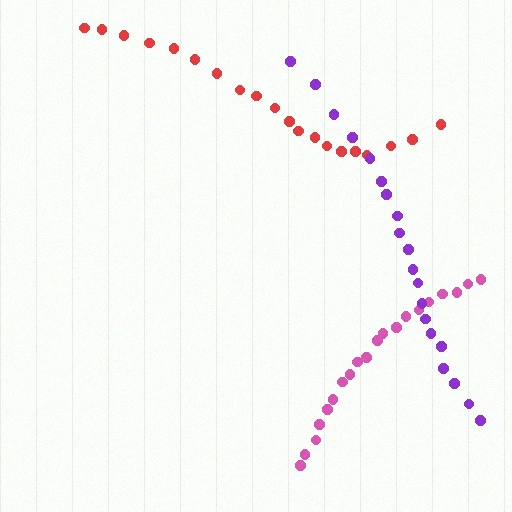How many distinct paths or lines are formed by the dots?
There are 3 distinct paths.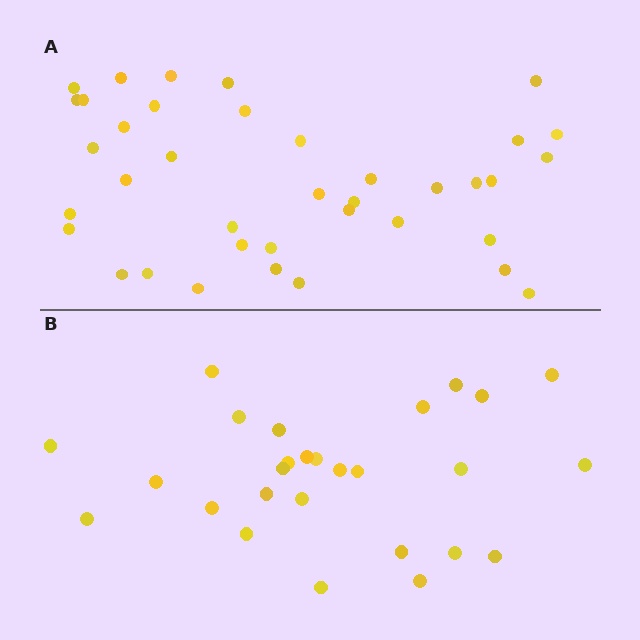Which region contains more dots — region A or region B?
Region A (the top region) has more dots.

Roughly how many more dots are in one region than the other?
Region A has roughly 12 or so more dots than region B.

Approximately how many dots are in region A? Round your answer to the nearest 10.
About 40 dots. (The exact count is 38, which rounds to 40.)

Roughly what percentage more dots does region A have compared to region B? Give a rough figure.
About 40% more.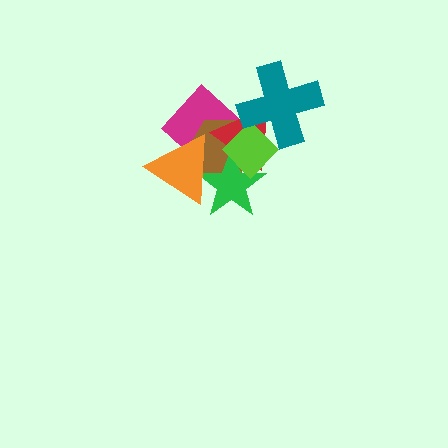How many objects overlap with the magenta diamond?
5 objects overlap with the magenta diamond.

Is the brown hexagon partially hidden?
Yes, it is partially covered by another shape.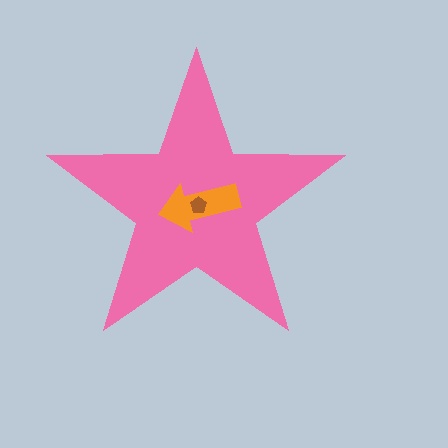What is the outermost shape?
The pink star.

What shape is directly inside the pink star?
The orange arrow.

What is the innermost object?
The brown pentagon.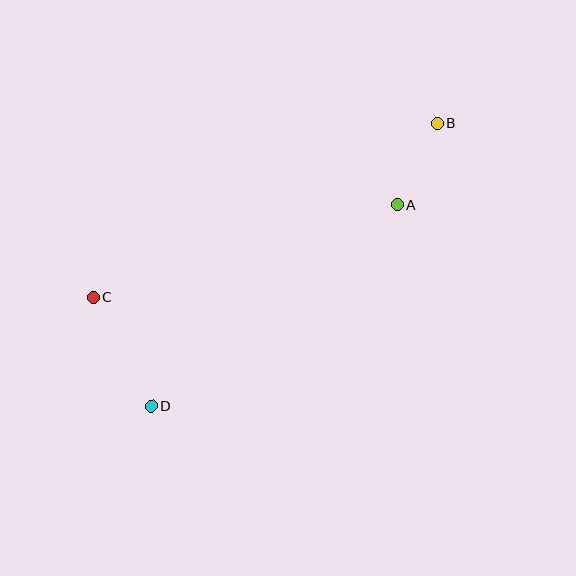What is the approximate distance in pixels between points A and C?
The distance between A and C is approximately 318 pixels.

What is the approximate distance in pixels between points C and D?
The distance between C and D is approximately 123 pixels.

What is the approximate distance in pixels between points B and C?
The distance between B and C is approximately 386 pixels.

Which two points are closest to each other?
Points A and B are closest to each other.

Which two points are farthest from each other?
Points B and D are farthest from each other.